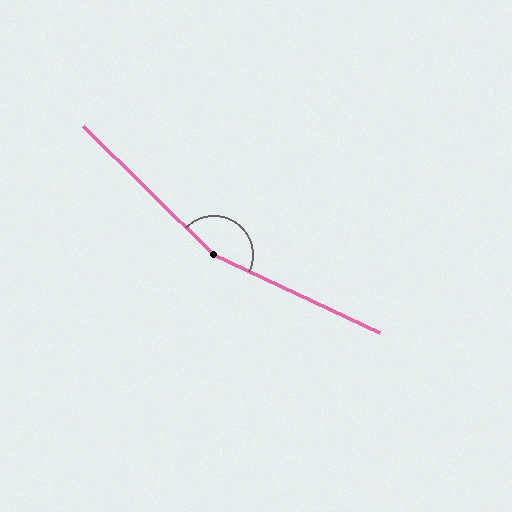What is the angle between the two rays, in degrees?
Approximately 161 degrees.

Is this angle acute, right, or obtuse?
It is obtuse.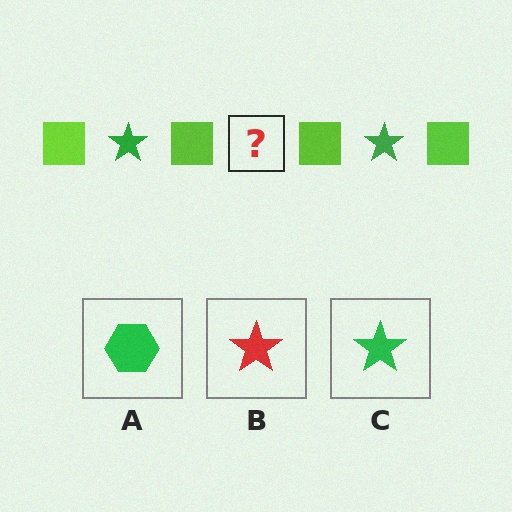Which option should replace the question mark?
Option C.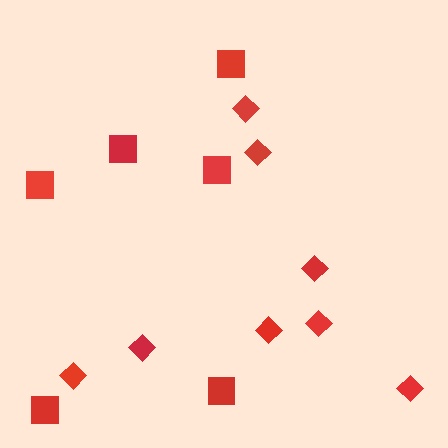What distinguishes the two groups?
There are 2 groups: one group of diamonds (8) and one group of squares (6).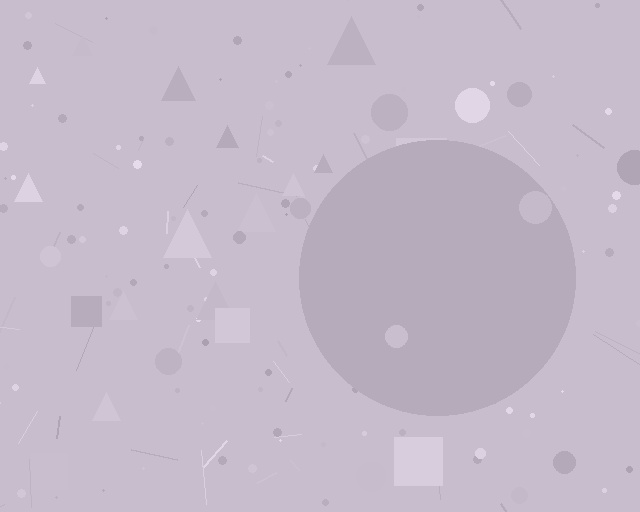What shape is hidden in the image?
A circle is hidden in the image.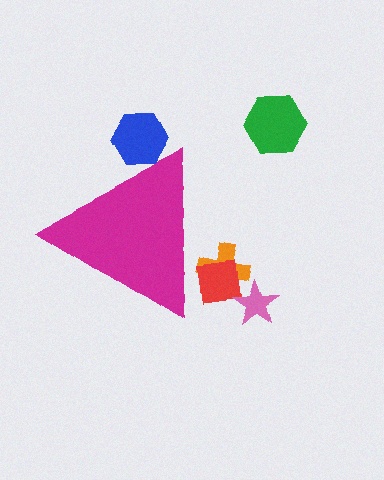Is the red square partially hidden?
Yes, the red square is partially hidden behind the magenta triangle.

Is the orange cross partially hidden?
Yes, the orange cross is partially hidden behind the magenta triangle.